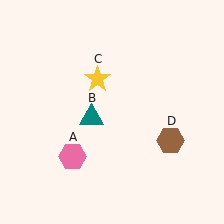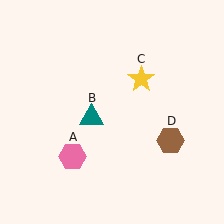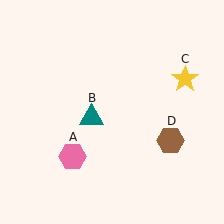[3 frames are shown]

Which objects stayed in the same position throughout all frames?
Pink hexagon (object A) and teal triangle (object B) and brown hexagon (object D) remained stationary.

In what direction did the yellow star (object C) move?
The yellow star (object C) moved right.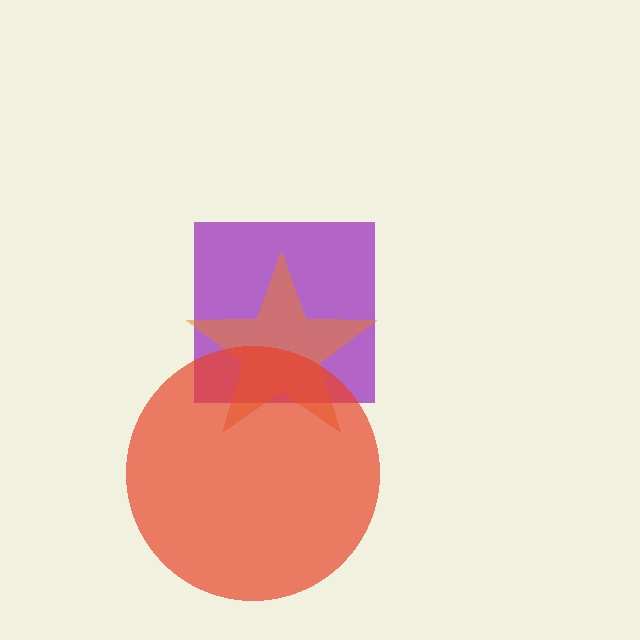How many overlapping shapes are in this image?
There are 3 overlapping shapes in the image.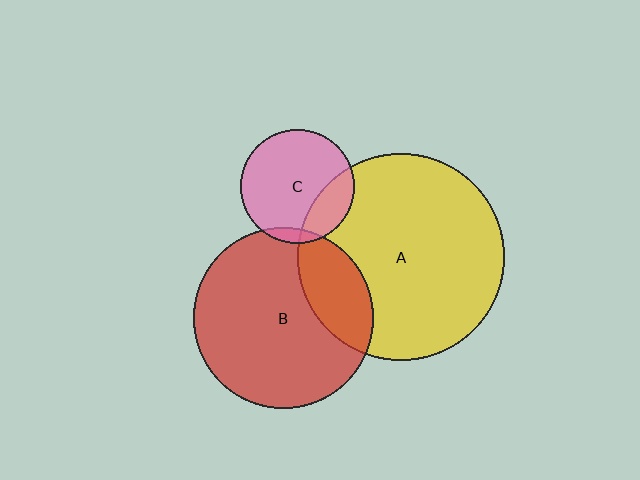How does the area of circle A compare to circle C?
Approximately 3.3 times.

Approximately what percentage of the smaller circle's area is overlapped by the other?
Approximately 25%.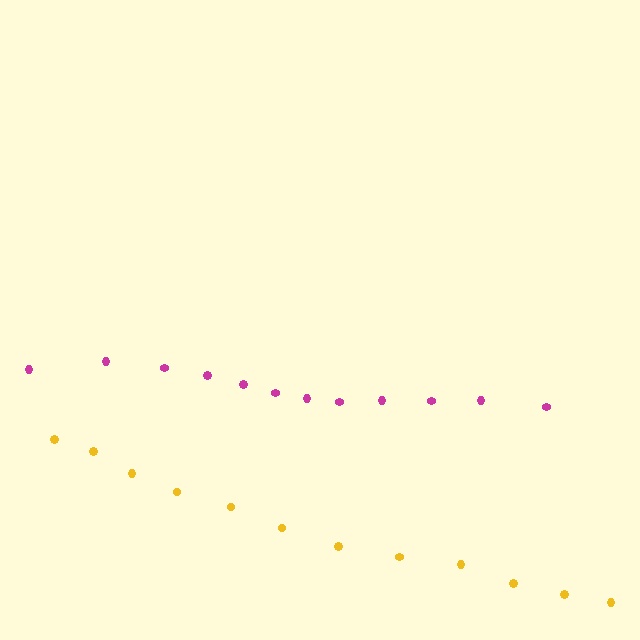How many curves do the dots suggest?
There are 2 distinct paths.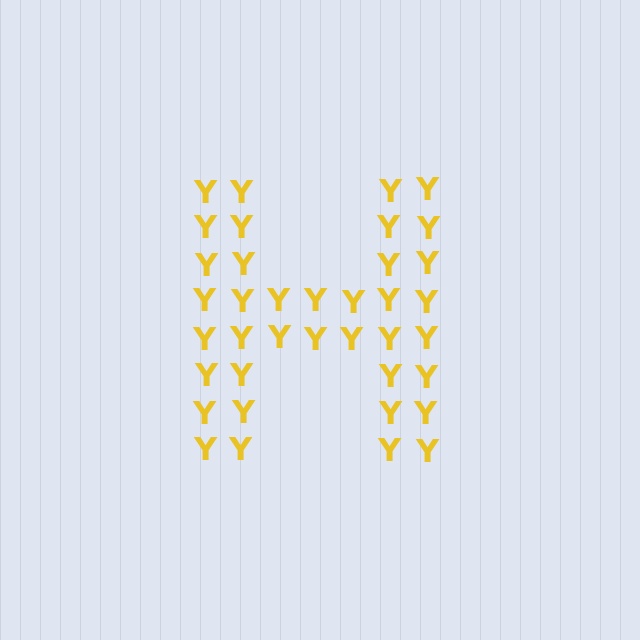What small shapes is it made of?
It is made of small letter Y's.